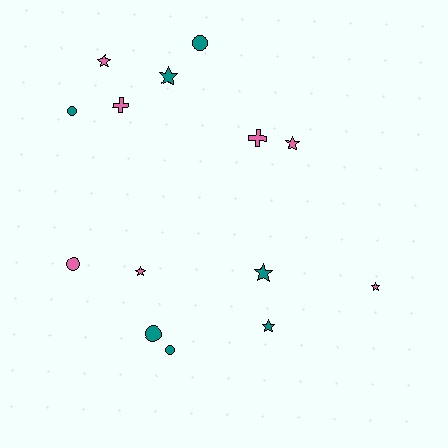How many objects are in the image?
There are 14 objects.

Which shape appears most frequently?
Star, with 7 objects.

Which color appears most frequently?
Pink, with 7 objects.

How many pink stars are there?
There are 4 pink stars.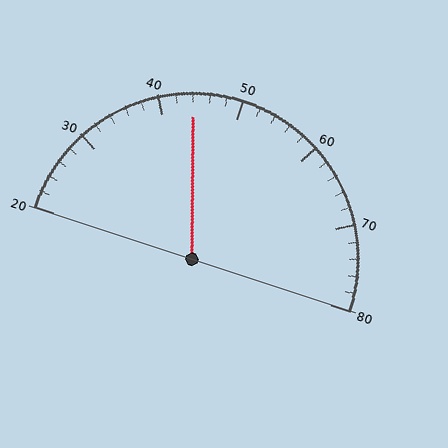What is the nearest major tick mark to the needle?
The nearest major tick mark is 40.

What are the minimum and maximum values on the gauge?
The gauge ranges from 20 to 80.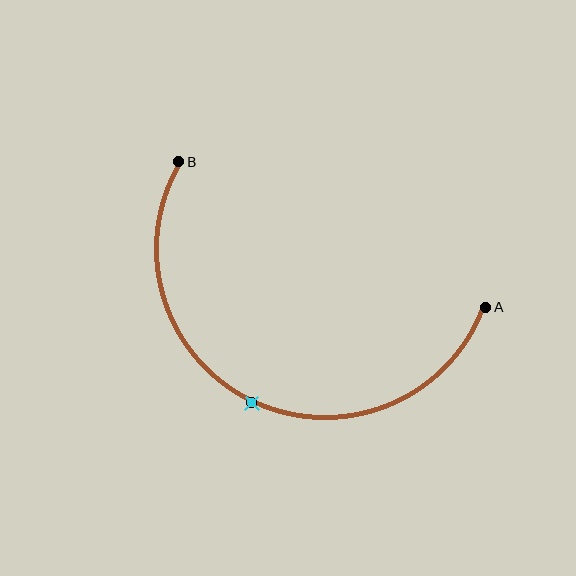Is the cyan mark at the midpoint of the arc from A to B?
Yes. The cyan mark lies on the arc at equal arc-length from both A and B — it is the arc midpoint.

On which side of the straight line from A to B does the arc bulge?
The arc bulges below the straight line connecting A and B.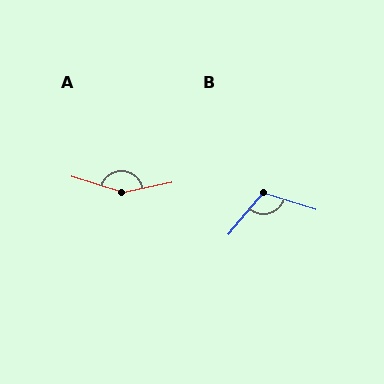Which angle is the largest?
A, at approximately 151 degrees.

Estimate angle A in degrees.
Approximately 151 degrees.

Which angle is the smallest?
B, at approximately 112 degrees.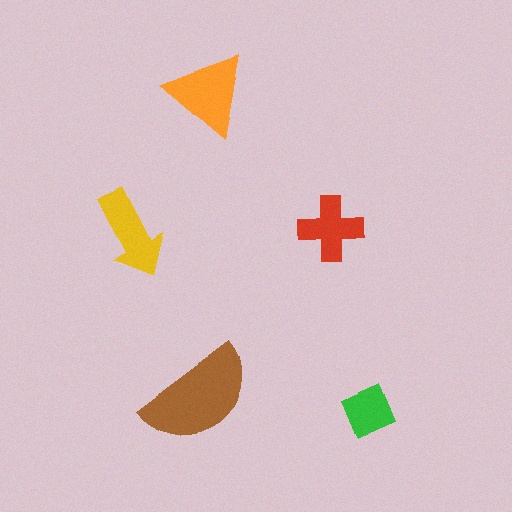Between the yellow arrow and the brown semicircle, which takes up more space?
The brown semicircle.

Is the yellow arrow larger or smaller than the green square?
Larger.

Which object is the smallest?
The green square.